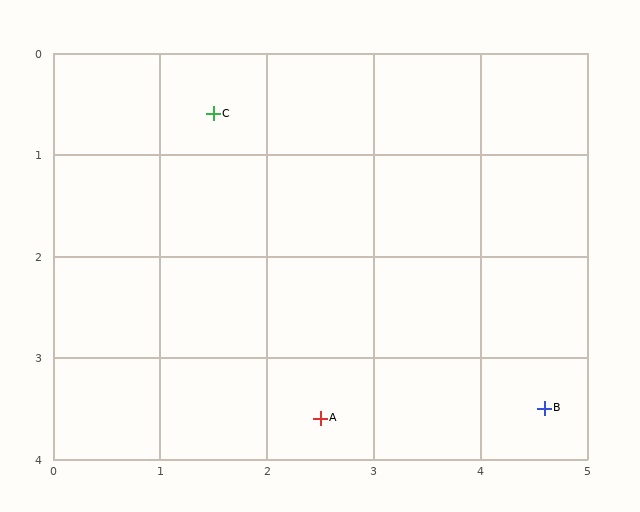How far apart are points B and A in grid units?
Points B and A are about 2.1 grid units apart.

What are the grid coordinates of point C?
Point C is at approximately (1.5, 0.6).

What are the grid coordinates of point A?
Point A is at approximately (2.5, 3.6).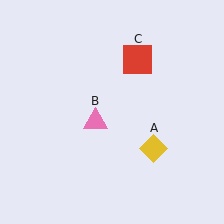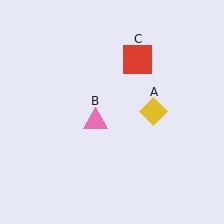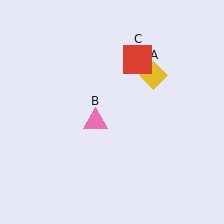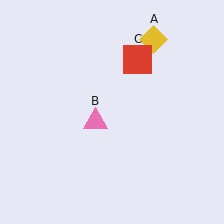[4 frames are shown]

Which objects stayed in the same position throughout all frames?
Pink triangle (object B) and red square (object C) remained stationary.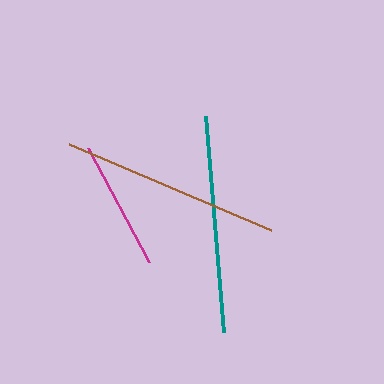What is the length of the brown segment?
The brown segment is approximately 219 pixels long.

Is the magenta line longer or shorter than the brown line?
The brown line is longer than the magenta line.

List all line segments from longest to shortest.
From longest to shortest: brown, teal, magenta.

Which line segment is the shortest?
The magenta line is the shortest at approximately 129 pixels.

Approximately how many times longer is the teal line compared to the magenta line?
The teal line is approximately 1.7 times the length of the magenta line.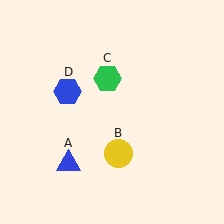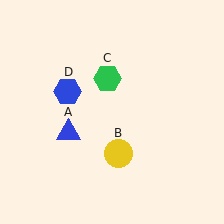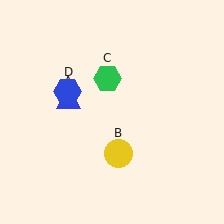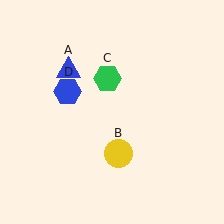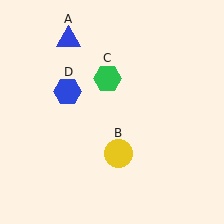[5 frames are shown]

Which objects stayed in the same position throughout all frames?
Yellow circle (object B) and green hexagon (object C) and blue hexagon (object D) remained stationary.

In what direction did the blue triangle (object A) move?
The blue triangle (object A) moved up.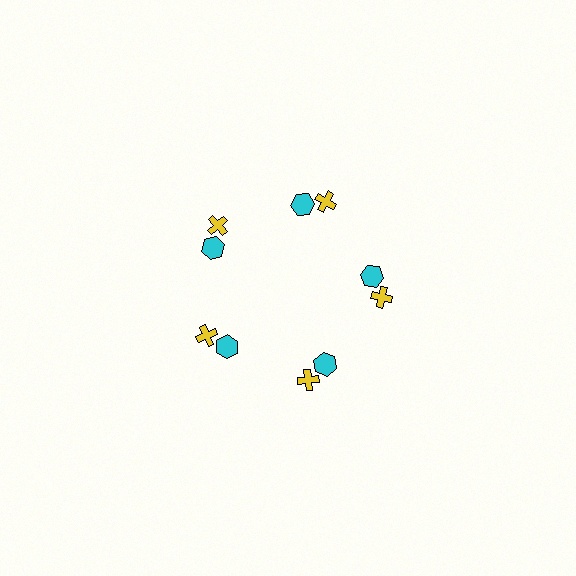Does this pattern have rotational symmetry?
Yes, this pattern has 5-fold rotational symmetry. It looks the same after rotating 72 degrees around the center.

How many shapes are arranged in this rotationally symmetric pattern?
There are 10 shapes, arranged in 5 groups of 2.